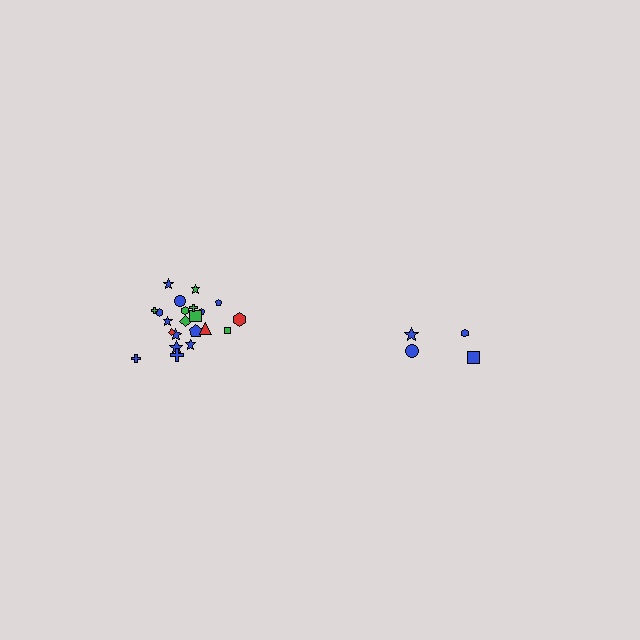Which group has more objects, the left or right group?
The left group.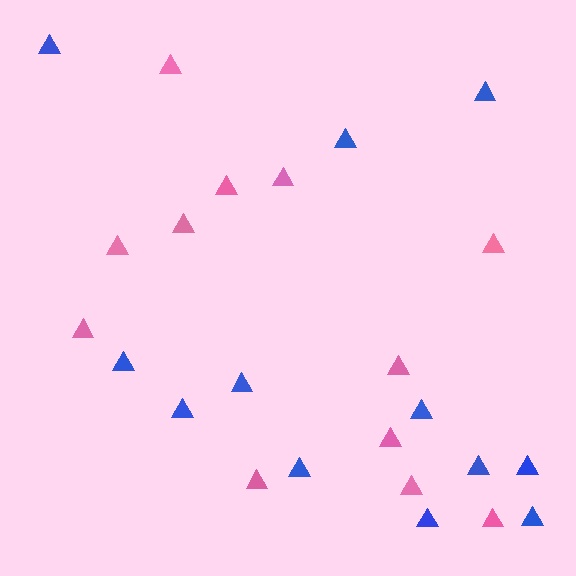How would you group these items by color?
There are 2 groups: one group of blue triangles (12) and one group of pink triangles (12).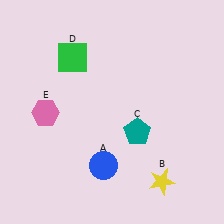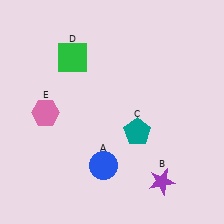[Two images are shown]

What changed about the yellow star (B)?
In Image 1, B is yellow. In Image 2, it changed to purple.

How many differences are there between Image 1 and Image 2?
There is 1 difference between the two images.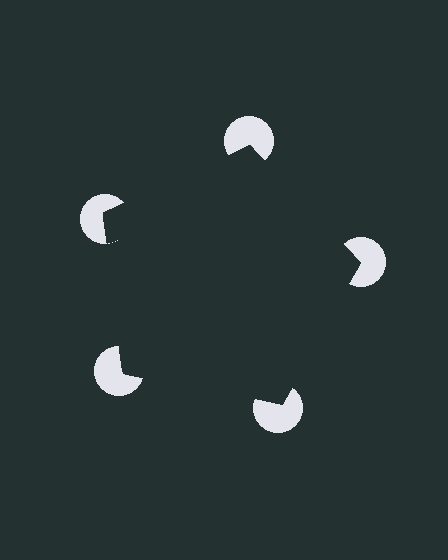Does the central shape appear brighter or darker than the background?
It typically appears slightly darker than the background, even though no actual brightness change is drawn.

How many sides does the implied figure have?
5 sides.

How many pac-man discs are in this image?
There are 5 — one at each vertex of the illusory pentagon.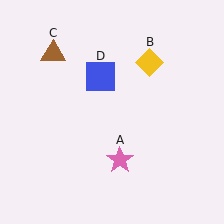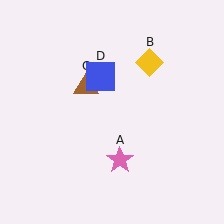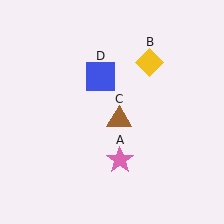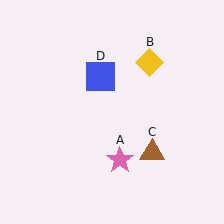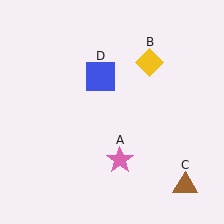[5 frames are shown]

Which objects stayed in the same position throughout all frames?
Pink star (object A) and yellow diamond (object B) and blue square (object D) remained stationary.